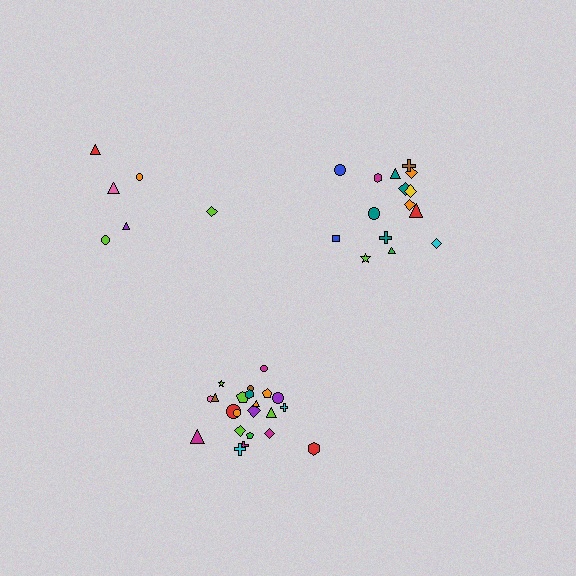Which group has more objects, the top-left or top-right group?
The top-right group.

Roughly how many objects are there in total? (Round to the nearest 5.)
Roughly 45 objects in total.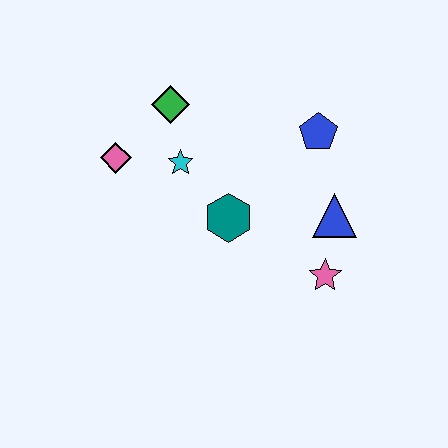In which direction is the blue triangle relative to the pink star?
The blue triangle is above the pink star.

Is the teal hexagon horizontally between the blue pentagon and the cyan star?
Yes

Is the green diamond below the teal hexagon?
No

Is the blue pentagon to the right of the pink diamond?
Yes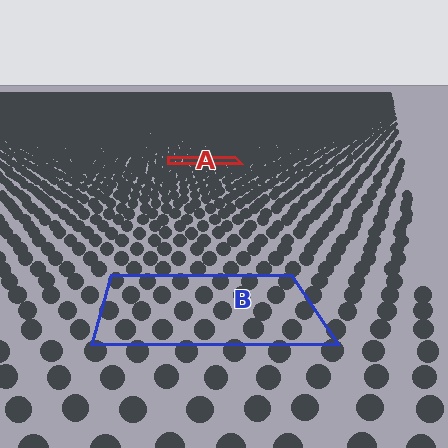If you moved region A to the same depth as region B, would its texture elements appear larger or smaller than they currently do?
They would appear larger. At a closer depth, the same texture elements are projected at a bigger on-screen size.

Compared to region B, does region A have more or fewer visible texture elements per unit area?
Region A has more texture elements per unit area — they are packed more densely because it is farther away.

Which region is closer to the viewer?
Region B is closer. The texture elements there are larger and more spread out.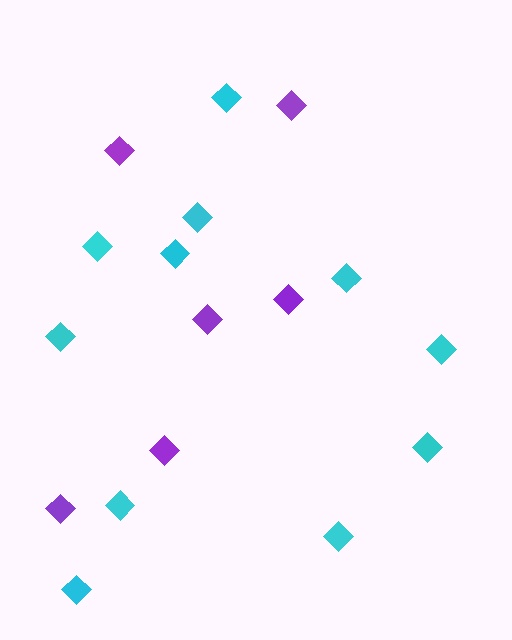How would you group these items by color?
There are 2 groups: one group of purple diamonds (6) and one group of cyan diamonds (11).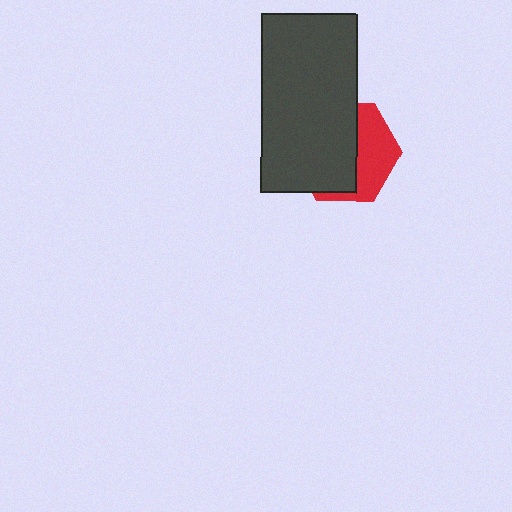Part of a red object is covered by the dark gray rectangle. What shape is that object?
It is a hexagon.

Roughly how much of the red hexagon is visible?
A small part of it is visible (roughly 39%).